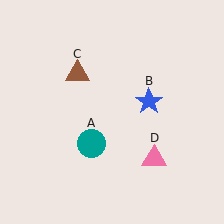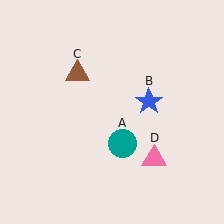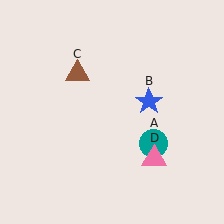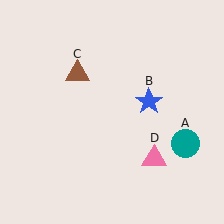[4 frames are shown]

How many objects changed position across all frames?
1 object changed position: teal circle (object A).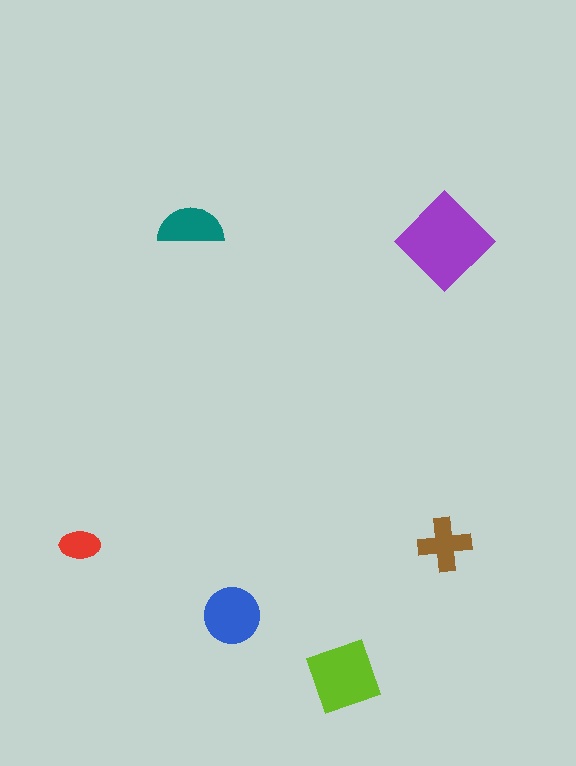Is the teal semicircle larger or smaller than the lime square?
Smaller.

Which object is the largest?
The purple diamond.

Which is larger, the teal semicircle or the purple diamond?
The purple diamond.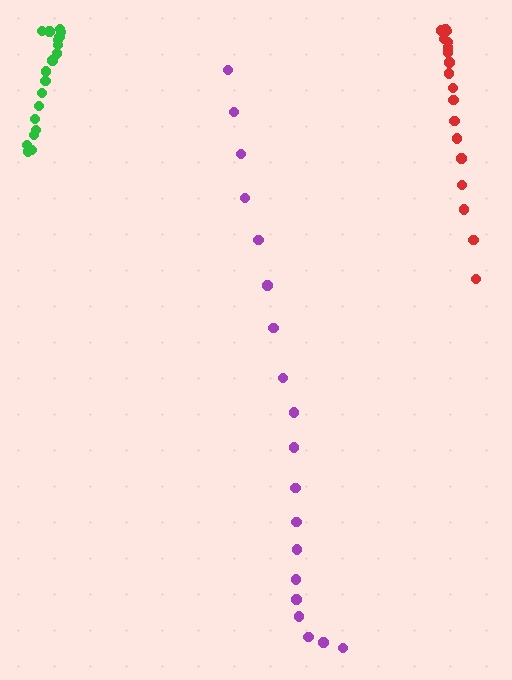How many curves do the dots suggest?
There are 3 distinct paths.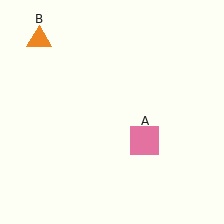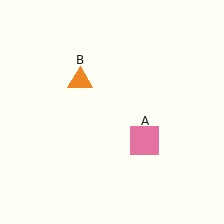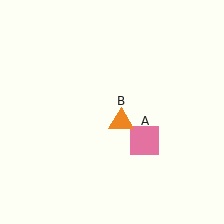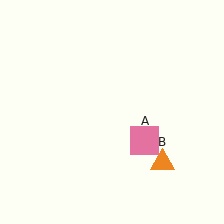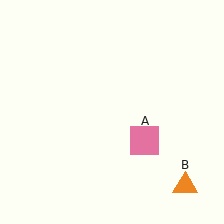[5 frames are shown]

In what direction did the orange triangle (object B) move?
The orange triangle (object B) moved down and to the right.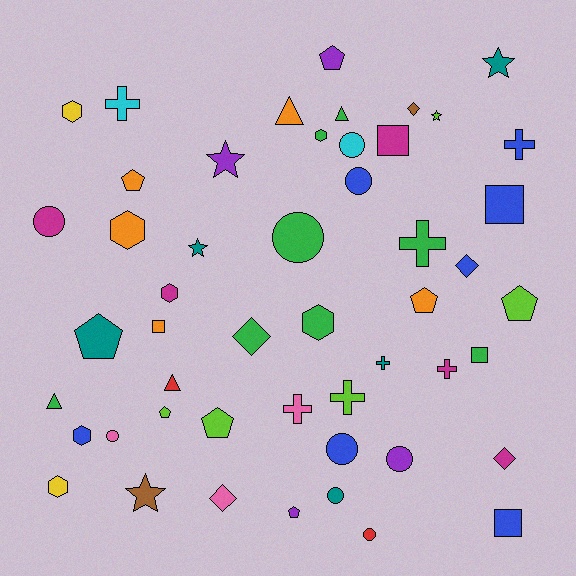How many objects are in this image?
There are 50 objects.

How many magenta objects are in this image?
There are 5 magenta objects.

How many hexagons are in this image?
There are 7 hexagons.